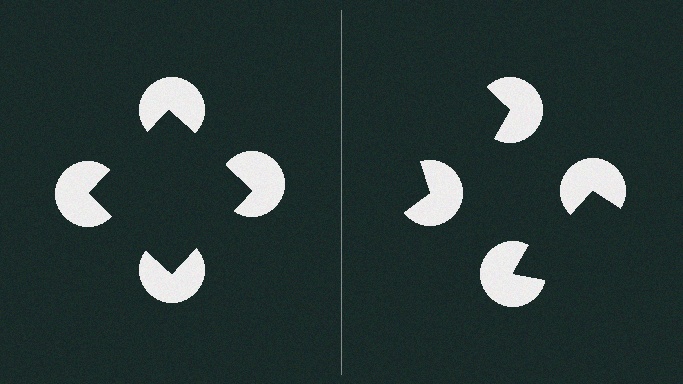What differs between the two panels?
The pac-man discs are positioned identically on both sides; only the wedge orientations differ. On the left they align to a square; on the right they are misaligned.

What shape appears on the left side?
An illusory square.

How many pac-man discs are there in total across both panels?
8 — 4 on each side.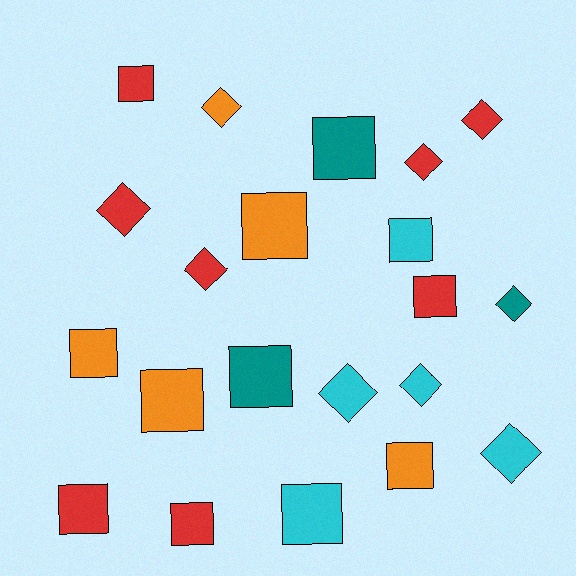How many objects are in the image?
There are 21 objects.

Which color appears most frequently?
Red, with 8 objects.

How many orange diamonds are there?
There is 1 orange diamond.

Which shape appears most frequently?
Square, with 12 objects.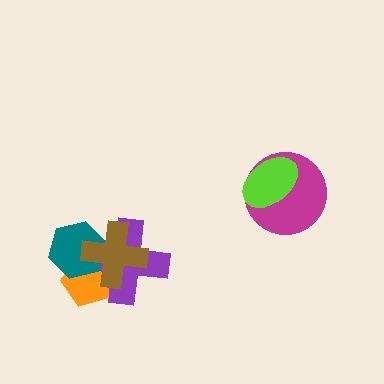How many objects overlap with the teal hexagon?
3 objects overlap with the teal hexagon.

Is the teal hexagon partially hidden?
Yes, it is partially covered by another shape.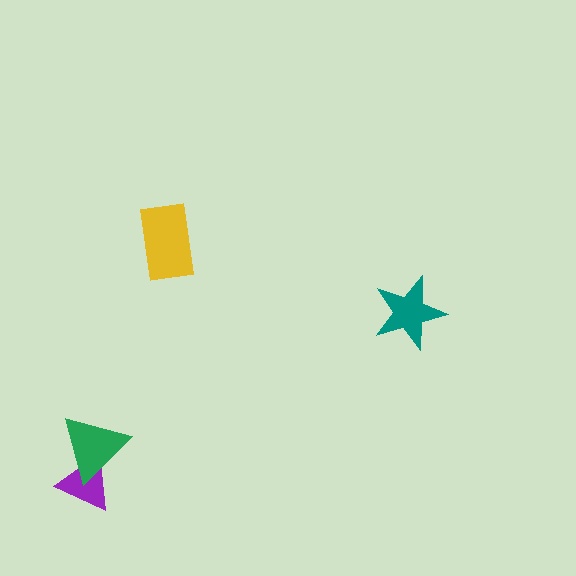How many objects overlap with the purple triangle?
1 object overlaps with the purple triangle.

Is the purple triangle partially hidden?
Yes, it is partially covered by another shape.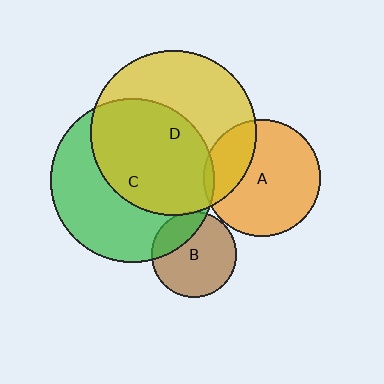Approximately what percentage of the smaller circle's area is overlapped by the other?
Approximately 5%.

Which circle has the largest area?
Circle D (yellow).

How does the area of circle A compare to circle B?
Approximately 1.9 times.